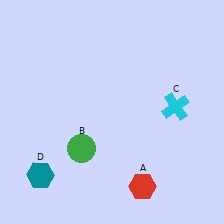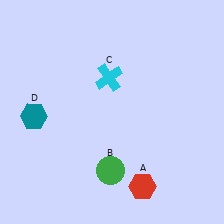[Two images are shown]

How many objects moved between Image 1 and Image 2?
3 objects moved between the two images.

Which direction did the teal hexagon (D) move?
The teal hexagon (D) moved up.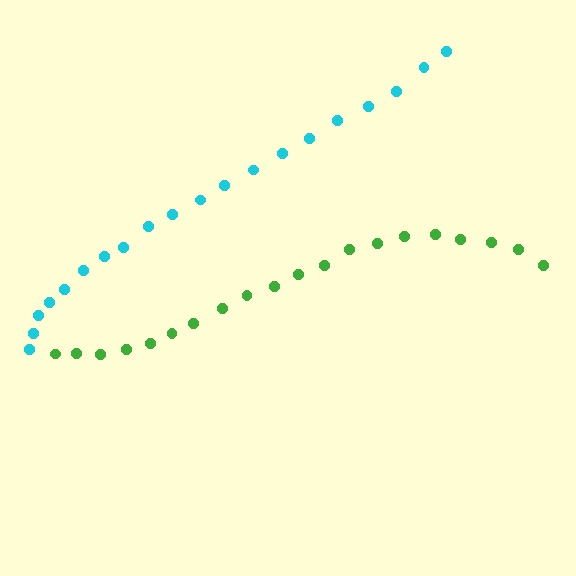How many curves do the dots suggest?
There are 2 distinct paths.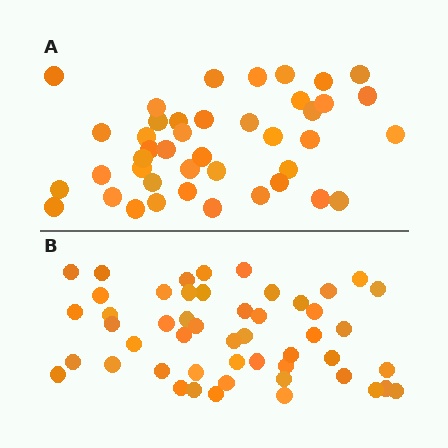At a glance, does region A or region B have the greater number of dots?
Region B (the bottom region) has more dots.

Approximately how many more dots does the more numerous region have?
Region B has roughly 8 or so more dots than region A.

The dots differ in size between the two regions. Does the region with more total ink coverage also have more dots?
No. Region A has more total ink coverage because its dots are larger, but region B actually contains more individual dots. Total area can be misleading — the number of items is what matters here.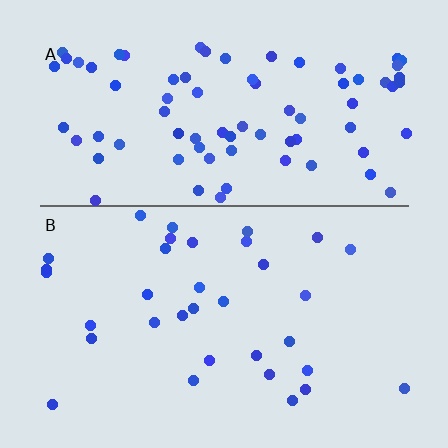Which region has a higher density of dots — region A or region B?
A (the top).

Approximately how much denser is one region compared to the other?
Approximately 2.3× — region A over region B.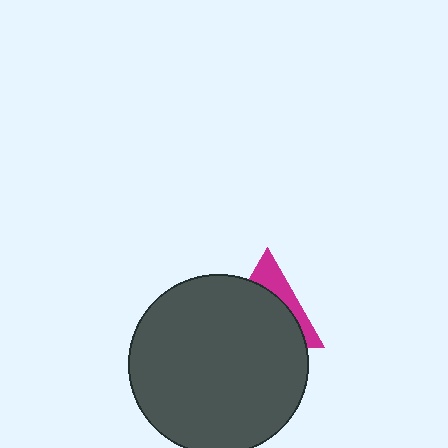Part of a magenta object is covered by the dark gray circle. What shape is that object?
It is a triangle.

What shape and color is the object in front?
The object in front is a dark gray circle.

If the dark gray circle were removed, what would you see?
You would see the complete magenta triangle.